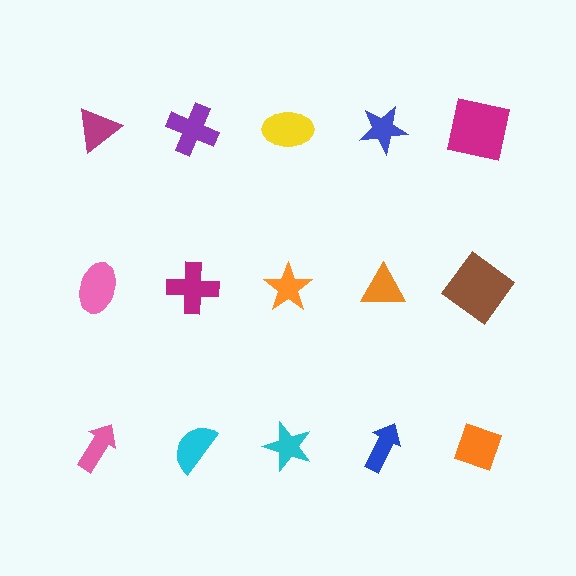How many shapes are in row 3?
5 shapes.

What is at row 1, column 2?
A purple cross.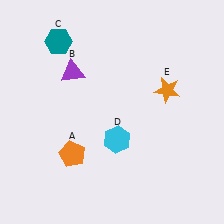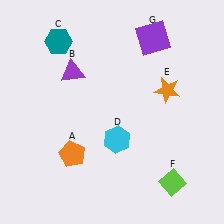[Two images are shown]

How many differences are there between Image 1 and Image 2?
There are 2 differences between the two images.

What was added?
A lime diamond (F), a purple square (G) were added in Image 2.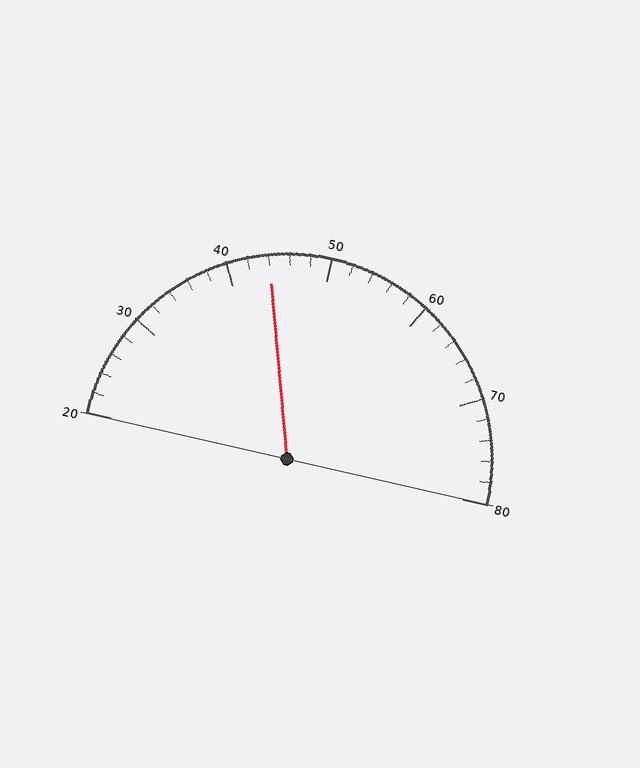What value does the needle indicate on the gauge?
The needle indicates approximately 44.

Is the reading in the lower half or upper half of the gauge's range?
The reading is in the lower half of the range (20 to 80).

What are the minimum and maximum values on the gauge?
The gauge ranges from 20 to 80.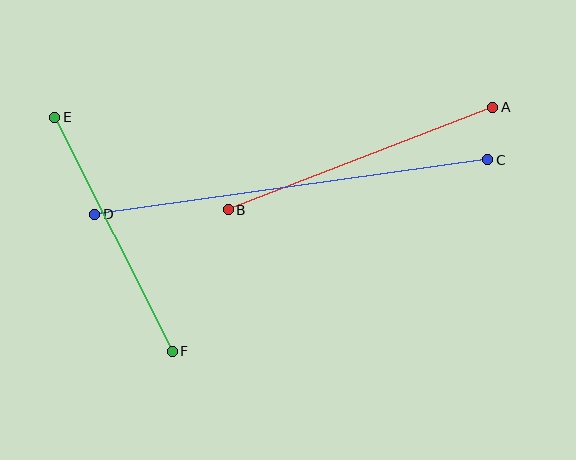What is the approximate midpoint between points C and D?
The midpoint is at approximately (291, 187) pixels.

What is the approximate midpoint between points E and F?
The midpoint is at approximately (113, 234) pixels.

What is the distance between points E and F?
The distance is approximately 262 pixels.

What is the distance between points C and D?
The distance is approximately 396 pixels.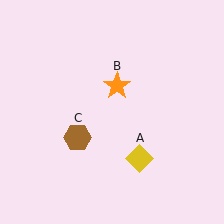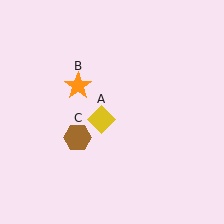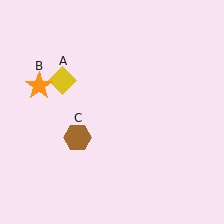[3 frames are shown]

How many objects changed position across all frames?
2 objects changed position: yellow diamond (object A), orange star (object B).